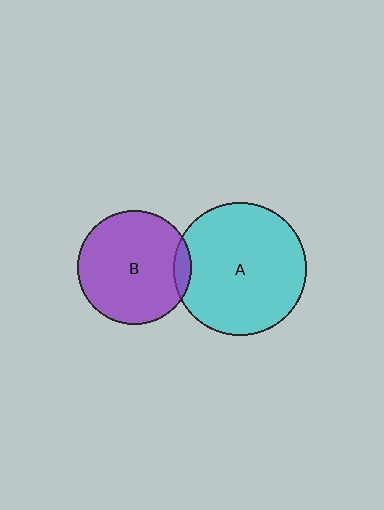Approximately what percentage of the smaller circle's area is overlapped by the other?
Approximately 5%.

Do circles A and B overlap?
Yes.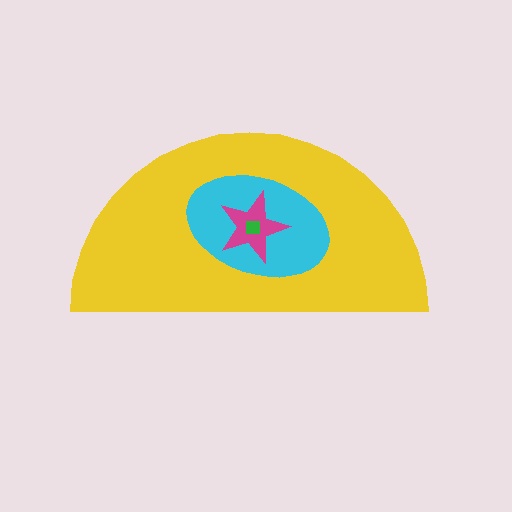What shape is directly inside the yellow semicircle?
The cyan ellipse.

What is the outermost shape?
The yellow semicircle.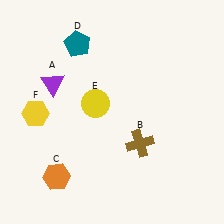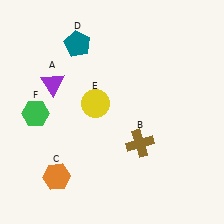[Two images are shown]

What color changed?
The hexagon (F) changed from yellow in Image 1 to green in Image 2.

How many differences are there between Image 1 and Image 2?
There is 1 difference between the two images.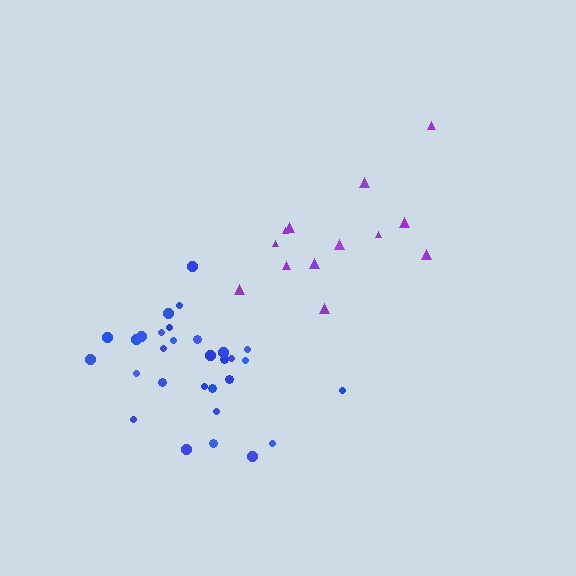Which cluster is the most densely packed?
Blue.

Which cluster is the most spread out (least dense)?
Purple.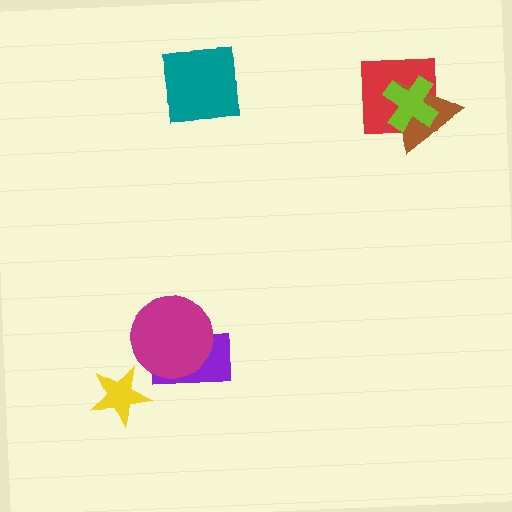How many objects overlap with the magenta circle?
1 object overlaps with the magenta circle.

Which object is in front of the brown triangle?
The lime cross is in front of the brown triangle.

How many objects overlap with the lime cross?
2 objects overlap with the lime cross.